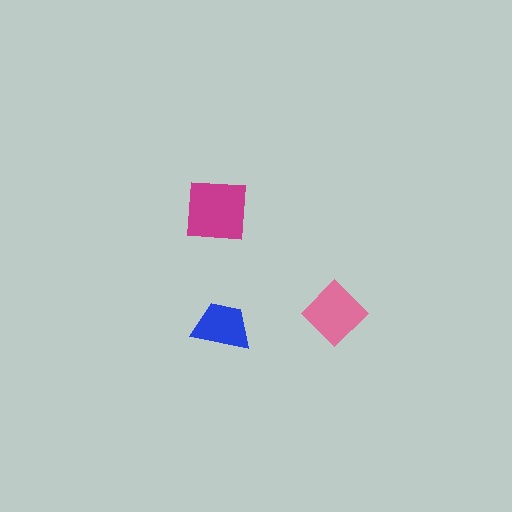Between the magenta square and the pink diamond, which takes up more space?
The magenta square.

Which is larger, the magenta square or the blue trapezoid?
The magenta square.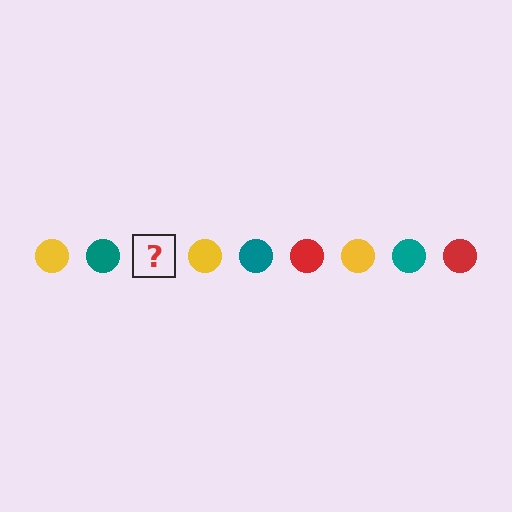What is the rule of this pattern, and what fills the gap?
The rule is that the pattern cycles through yellow, teal, red circles. The gap should be filled with a red circle.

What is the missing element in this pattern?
The missing element is a red circle.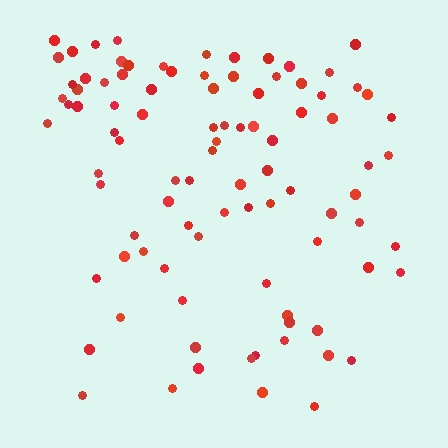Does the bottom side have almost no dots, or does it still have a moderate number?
Still a moderate number, just noticeably fewer than the top.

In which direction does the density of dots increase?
From bottom to top, with the top side densest.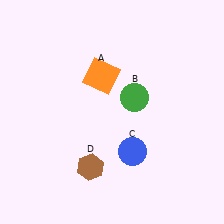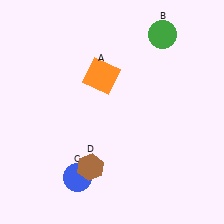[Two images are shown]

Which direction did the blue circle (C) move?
The blue circle (C) moved left.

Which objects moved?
The objects that moved are: the green circle (B), the blue circle (C).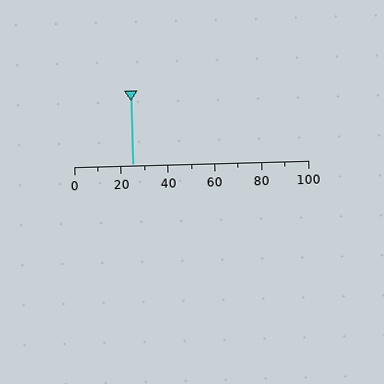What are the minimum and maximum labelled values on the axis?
The axis runs from 0 to 100.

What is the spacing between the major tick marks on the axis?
The major ticks are spaced 20 apart.